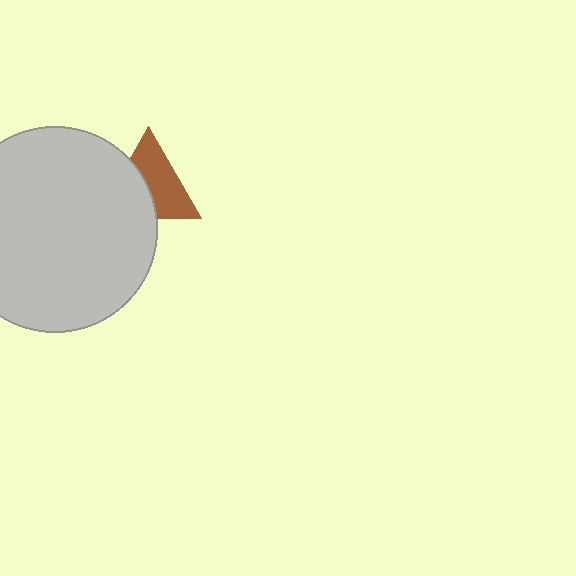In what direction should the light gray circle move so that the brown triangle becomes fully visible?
The light gray circle should move left. That is the shortest direction to clear the overlap and leave the brown triangle fully visible.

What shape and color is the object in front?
The object in front is a light gray circle.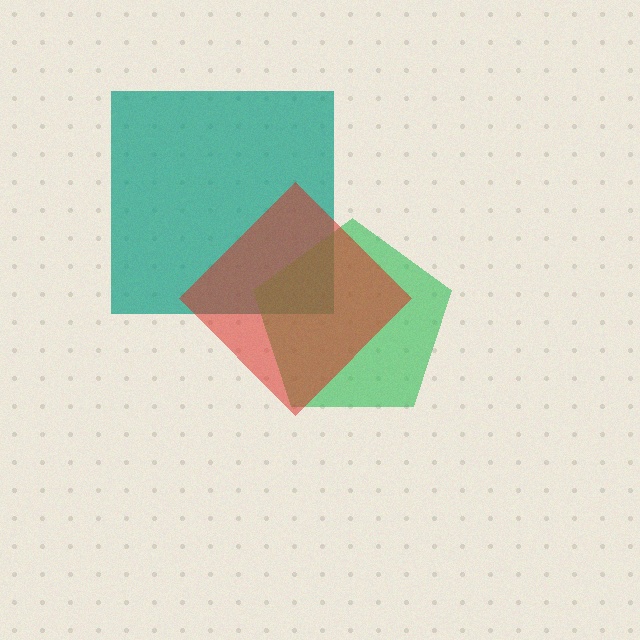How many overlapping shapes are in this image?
There are 3 overlapping shapes in the image.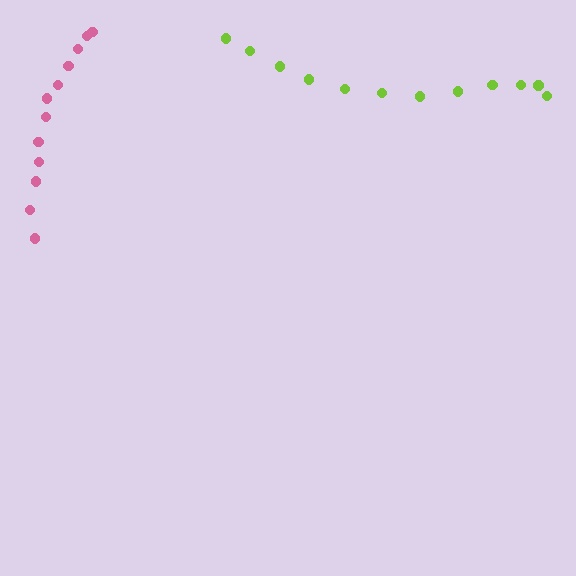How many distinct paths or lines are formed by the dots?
There are 2 distinct paths.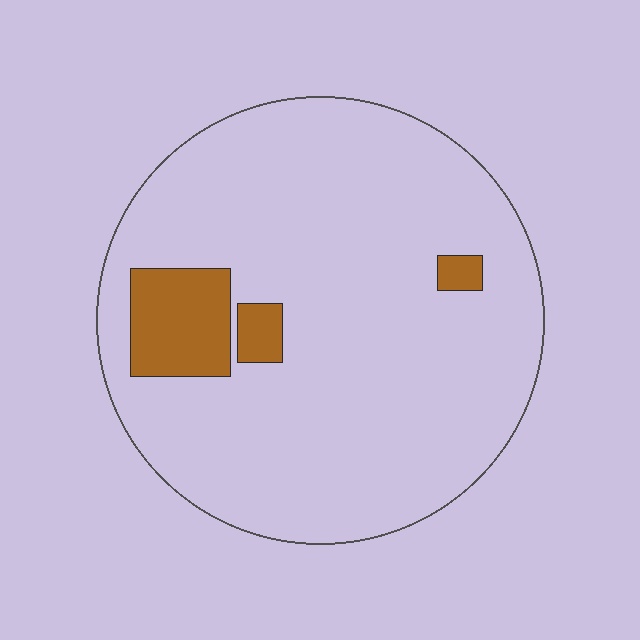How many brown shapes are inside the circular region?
3.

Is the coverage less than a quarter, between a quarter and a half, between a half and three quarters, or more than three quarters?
Less than a quarter.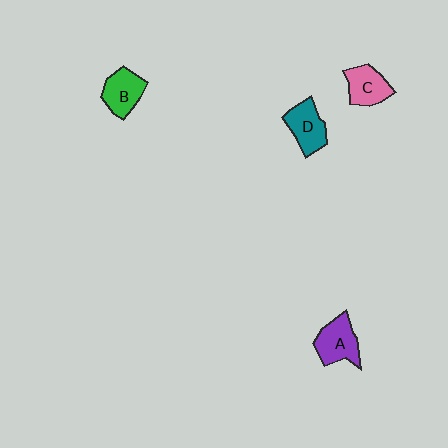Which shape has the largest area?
Shape A (purple).